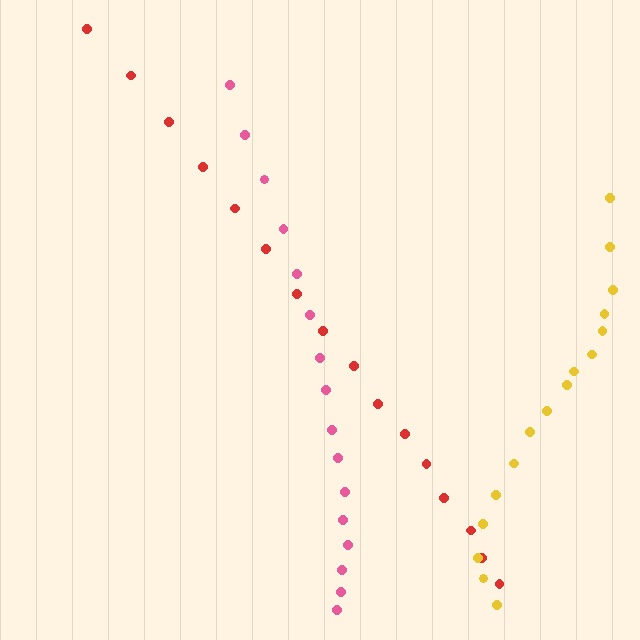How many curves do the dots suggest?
There are 3 distinct paths.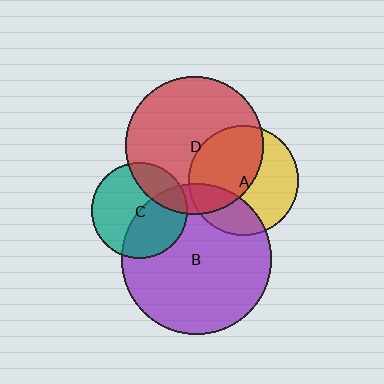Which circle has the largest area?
Circle B (purple).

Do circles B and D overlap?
Yes.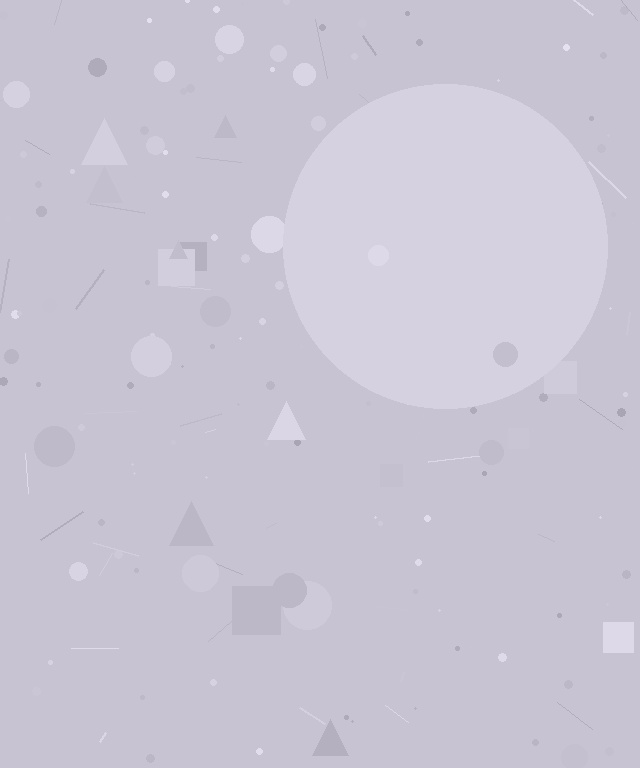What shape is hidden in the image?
A circle is hidden in the image.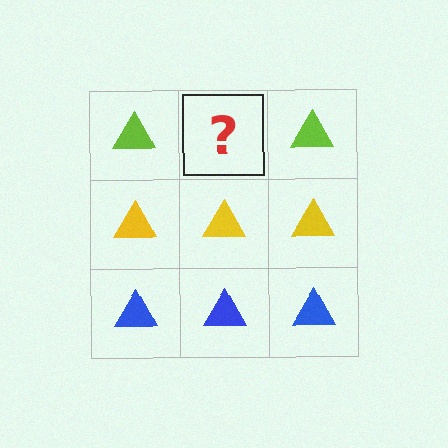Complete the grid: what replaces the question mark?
The question mark should be replaced with a lime triangle.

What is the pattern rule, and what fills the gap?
The rule is that each row has a consistent color. The gap should be filled with a lime triangle.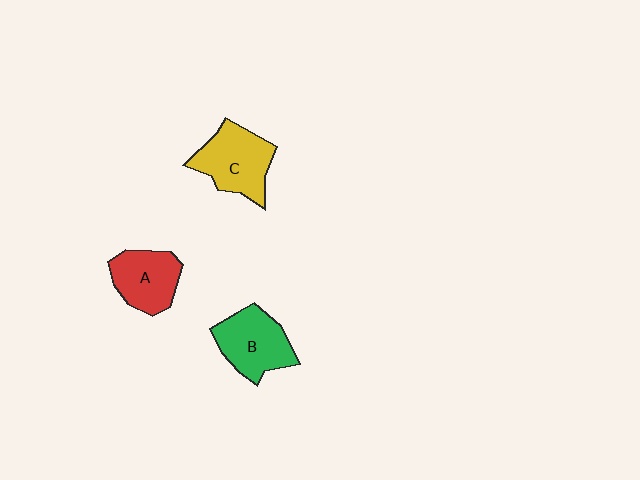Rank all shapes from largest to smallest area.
From largest to smallest: C (yellow), B (green), A (red).